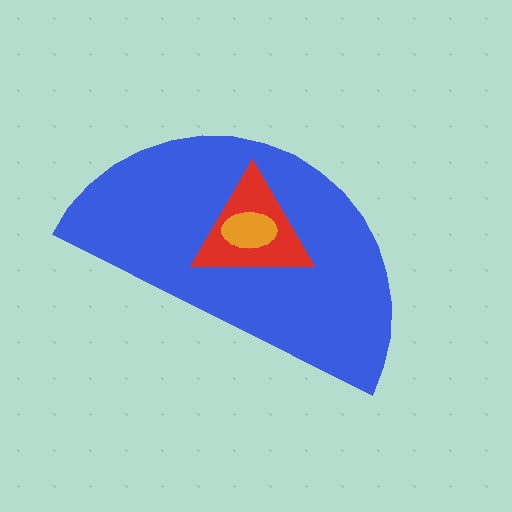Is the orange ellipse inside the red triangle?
Yes.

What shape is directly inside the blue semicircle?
The red triangle.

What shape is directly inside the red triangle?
The orange ellipse.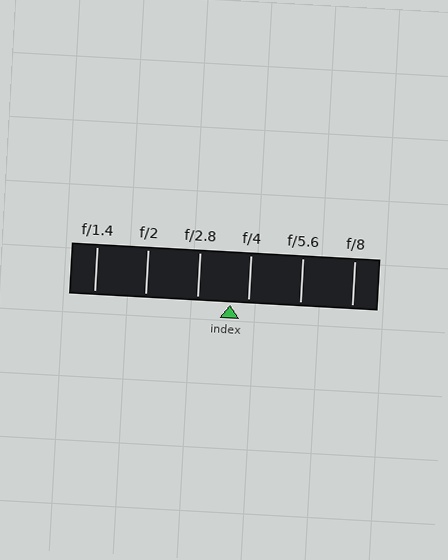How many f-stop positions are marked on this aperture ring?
There are 6 f-stop positions marked.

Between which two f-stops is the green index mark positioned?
The index mark is between f/2.8 and f/4.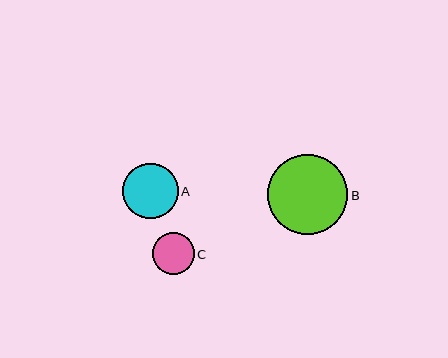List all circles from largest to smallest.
From largest to smallest: B, A, C.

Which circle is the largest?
Circle B is the largest with a size of approximately 80 pixels.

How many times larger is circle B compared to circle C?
Circle B is approximately 1.9 times the size of circle C.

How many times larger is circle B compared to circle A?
Circle B is approximately 1.5 times the size of circle A.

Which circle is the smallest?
Circle C is the smallest with a size of approximately 42 pixels.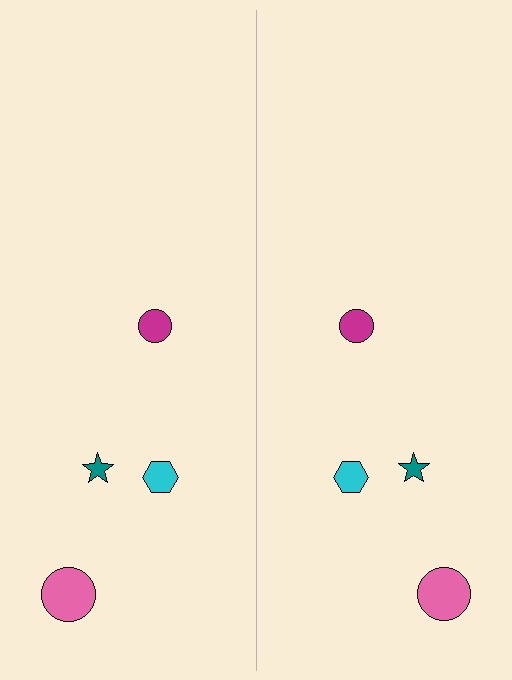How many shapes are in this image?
There are 8 shapes in this image.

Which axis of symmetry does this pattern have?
The pattern has a vertical axis of symmetry running through the center of the image.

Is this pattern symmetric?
Yes, this pattern has bilateral (reflection) symmetry.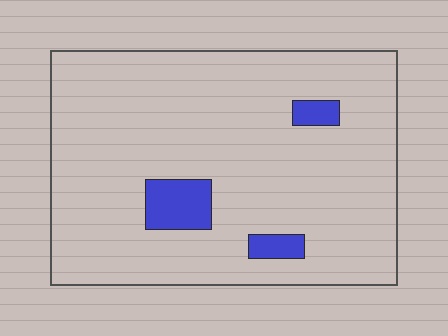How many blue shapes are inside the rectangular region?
3.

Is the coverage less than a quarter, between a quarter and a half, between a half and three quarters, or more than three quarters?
Less than a quarter.